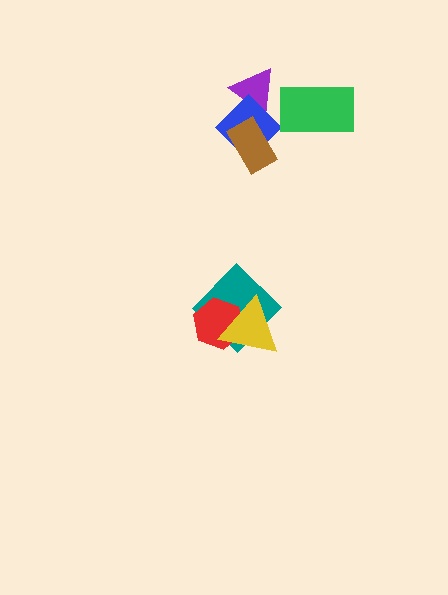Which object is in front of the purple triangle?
The blue diamond is in front of the purple triangle.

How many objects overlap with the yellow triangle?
2 objects overlap with the yellow triangle.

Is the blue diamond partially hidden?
Yes, it is partially covered by another shape.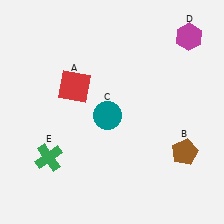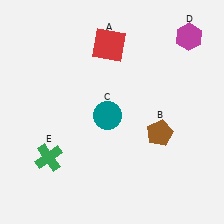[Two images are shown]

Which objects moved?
The objects that moved are: the red square (A), the brown pentagon (B).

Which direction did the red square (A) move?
The red square (A) moved up.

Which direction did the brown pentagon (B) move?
The brown pentagon (B) moved left.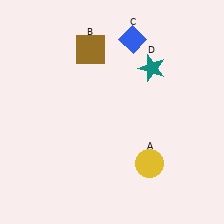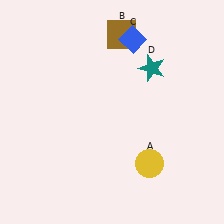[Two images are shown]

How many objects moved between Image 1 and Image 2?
1 object moved between the two images.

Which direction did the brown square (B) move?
The brown square (B) moved right.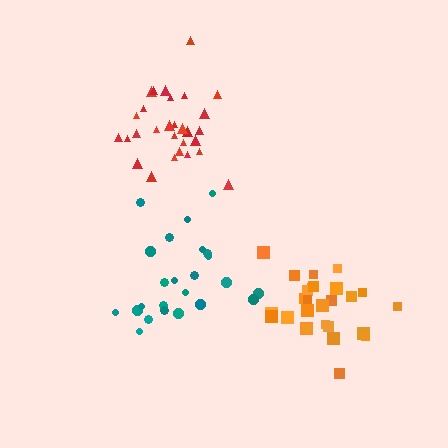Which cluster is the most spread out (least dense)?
Teal.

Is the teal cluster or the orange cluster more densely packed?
Orange.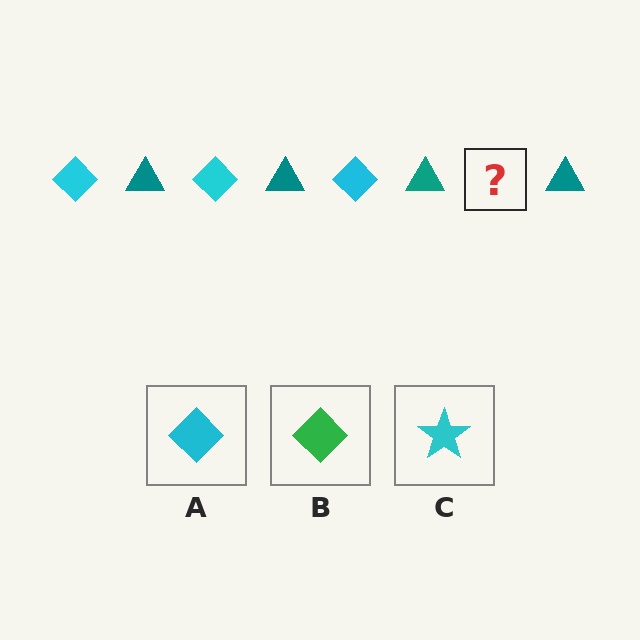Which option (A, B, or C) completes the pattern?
A.